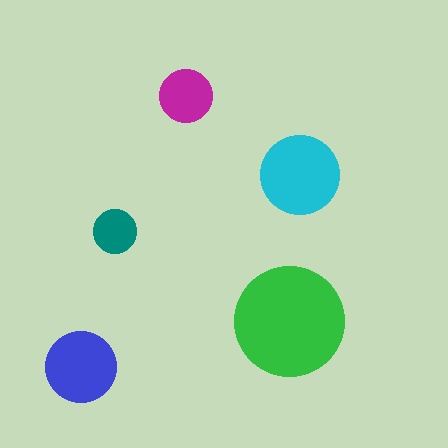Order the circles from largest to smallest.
the green one, the cyan one, the blue one, the magenta one, the teal one.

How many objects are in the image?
There are 5 objects in the image.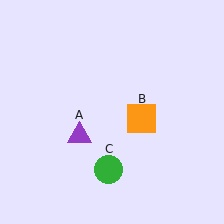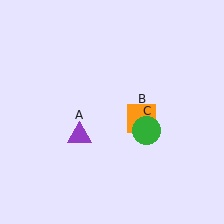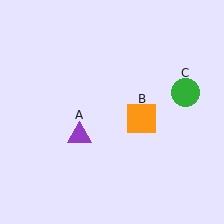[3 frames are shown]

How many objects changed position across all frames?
1 object changed position: green circle (object C).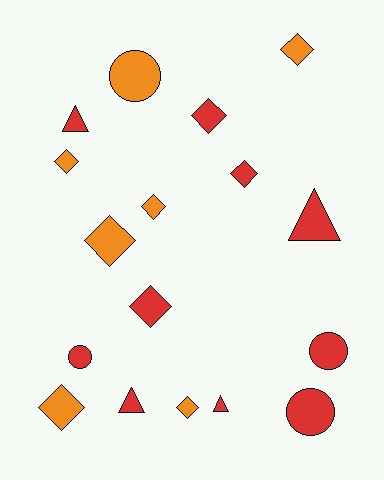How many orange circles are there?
There is 1 orange circle.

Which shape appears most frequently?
Diamond, with 9 objects.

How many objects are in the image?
There are 17 objects.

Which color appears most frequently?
Red, with 10 objects.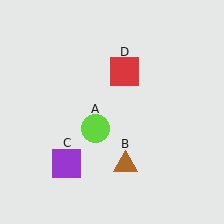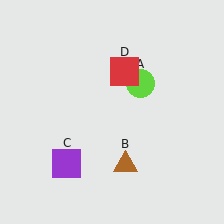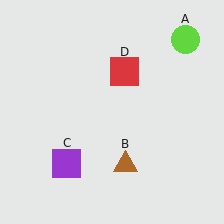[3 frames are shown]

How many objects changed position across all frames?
1 object changed position: lime circle (object A).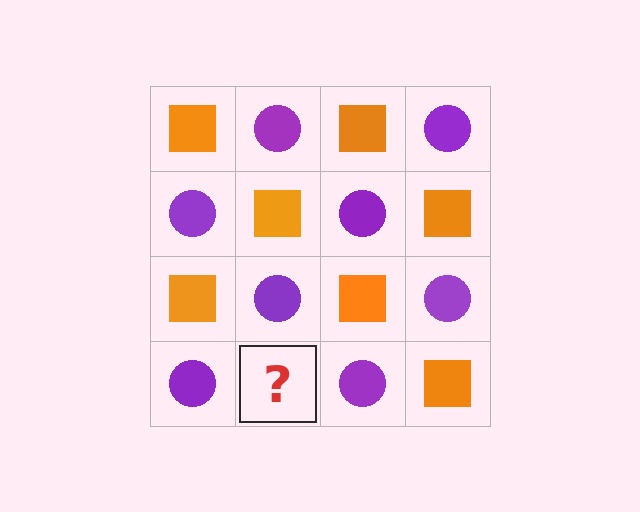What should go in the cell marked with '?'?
The missing cell should contain an orange square.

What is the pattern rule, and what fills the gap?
The rule is that it alternates orange square and purple circle in a checkerboard pattern. The gap should be filled with an orange square.